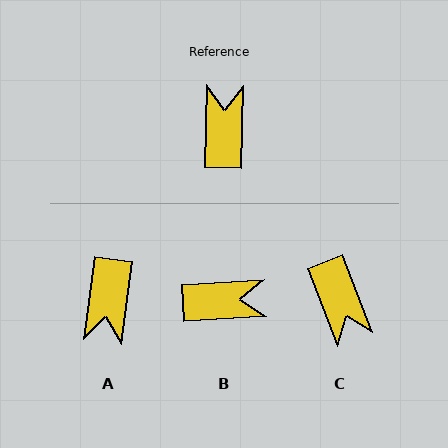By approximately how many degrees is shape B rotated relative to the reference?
Approximately 85 degrees clockwise.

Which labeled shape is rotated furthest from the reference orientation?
A, about 174 degrees away.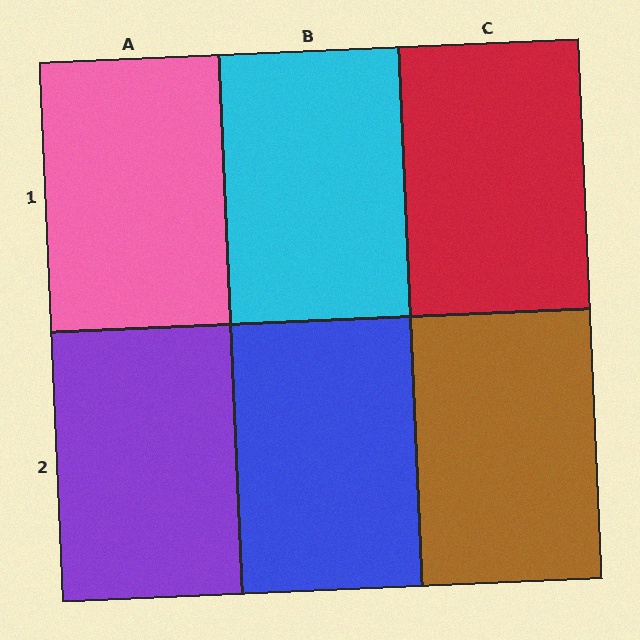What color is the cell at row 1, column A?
Pink.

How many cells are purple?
1 cell is purple.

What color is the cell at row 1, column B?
Cyan.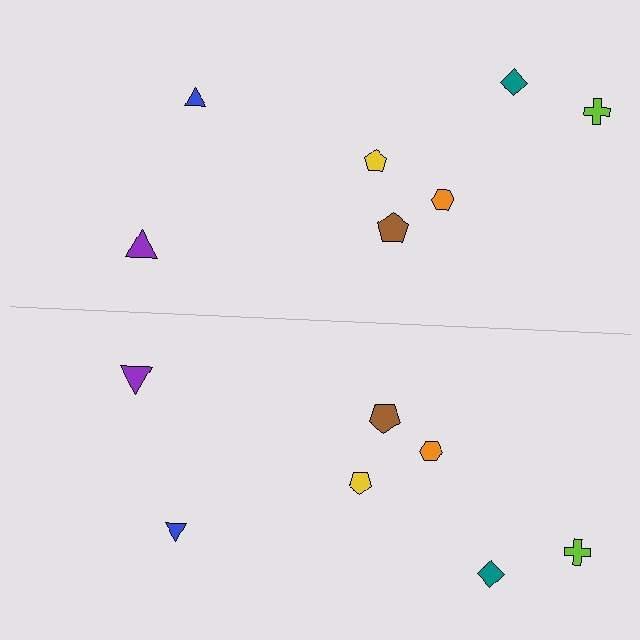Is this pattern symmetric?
Yes, this pattern has bilateral (reflection) symmetry.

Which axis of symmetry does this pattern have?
The pattern has a horizontal axis of symmetry running through the center of the image.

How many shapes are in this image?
There are 14 shapes in this image.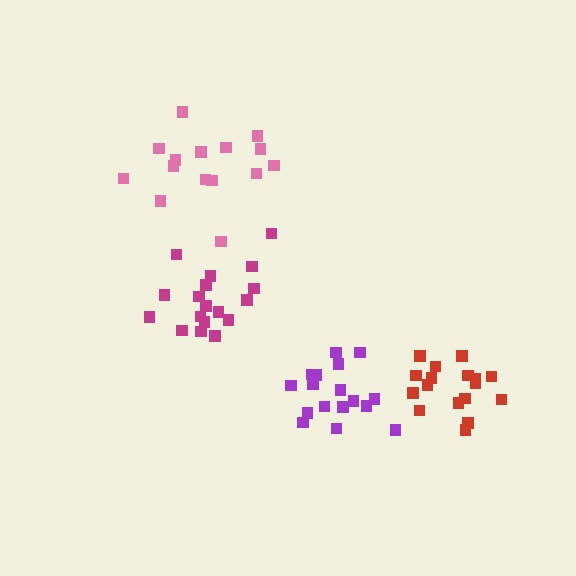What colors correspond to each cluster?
The clusters are colored: purple, magenta, red, pink.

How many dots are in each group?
Group 1: 17 dots, Group 2: 18 dots, Group 3: 17 dots, Group 4: 15 dots (67 total).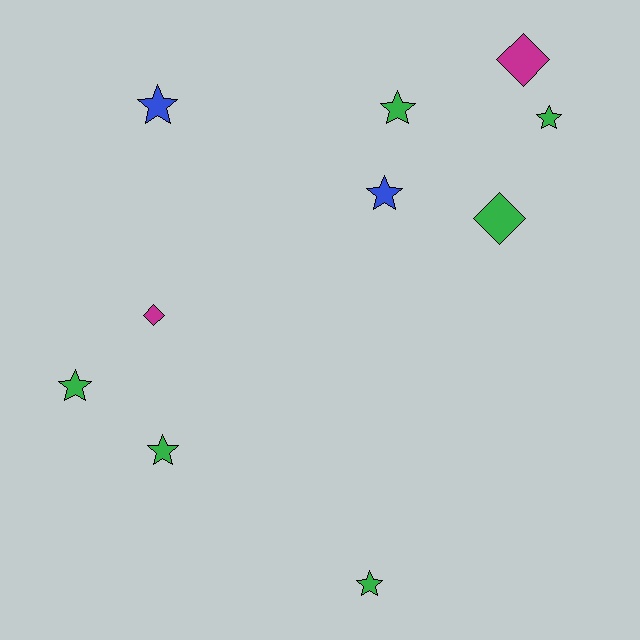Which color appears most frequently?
Green, with 6 objects.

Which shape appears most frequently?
Star, with 7 objects.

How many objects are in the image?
There are 10 objects.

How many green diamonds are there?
There is 1 green diamond.